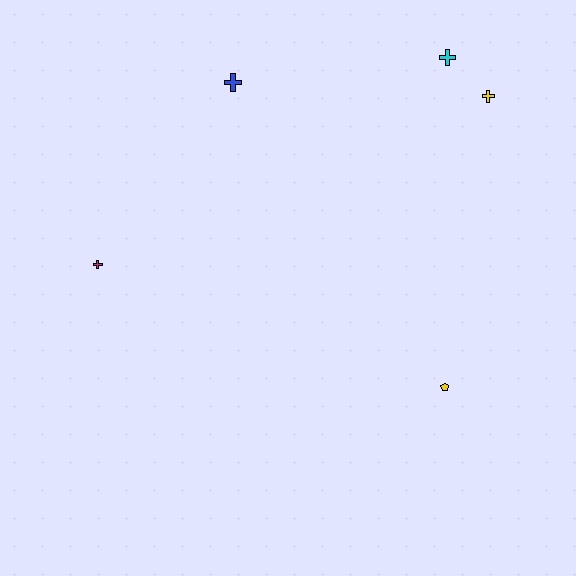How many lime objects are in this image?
There are no lime objects.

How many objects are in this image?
There are 5 objects.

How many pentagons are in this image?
There is 1 pentagon.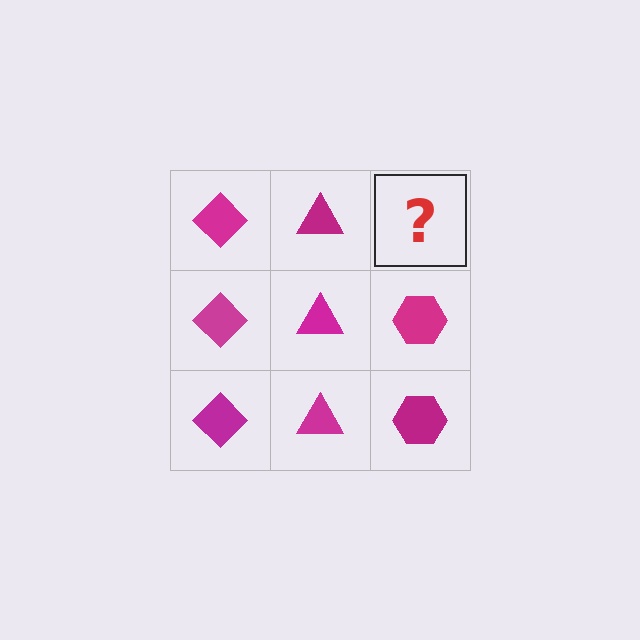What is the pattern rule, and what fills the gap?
The rule is that each column has a consistent shape. The gap should be filled with a magenta hexagon.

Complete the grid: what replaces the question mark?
The question mark should be replaced with a magenta hexagon.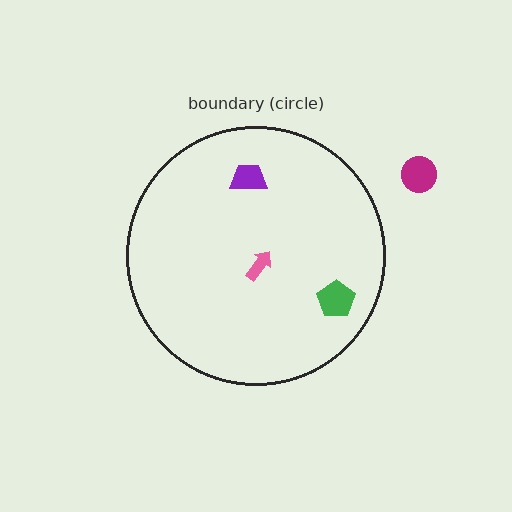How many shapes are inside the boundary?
3 inside, 1 outside.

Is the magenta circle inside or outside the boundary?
Outside.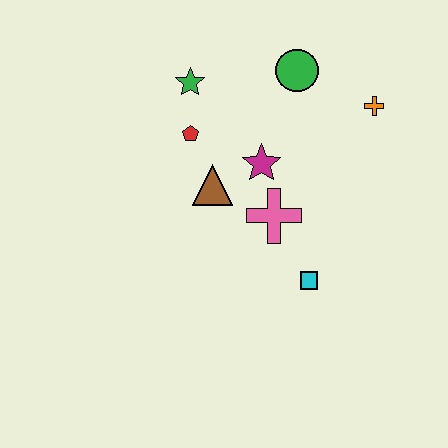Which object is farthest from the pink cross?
The green star is farthest from the pink cross.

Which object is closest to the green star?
The red pentagon is closest to the green star.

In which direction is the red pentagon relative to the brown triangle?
The red pentagon is above the brown triangle.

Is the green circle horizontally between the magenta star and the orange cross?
Yes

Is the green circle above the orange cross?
Yes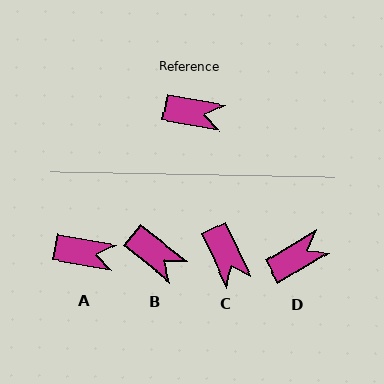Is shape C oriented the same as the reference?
No, it is off by about 54 degrees.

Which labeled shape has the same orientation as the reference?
A.